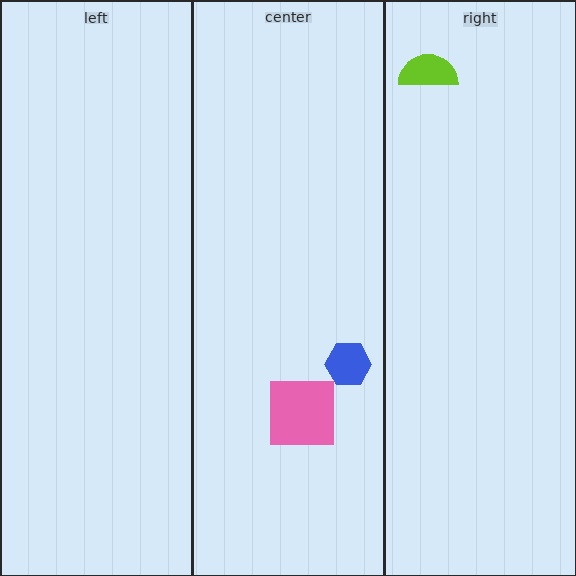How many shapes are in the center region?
2.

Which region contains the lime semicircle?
The right region.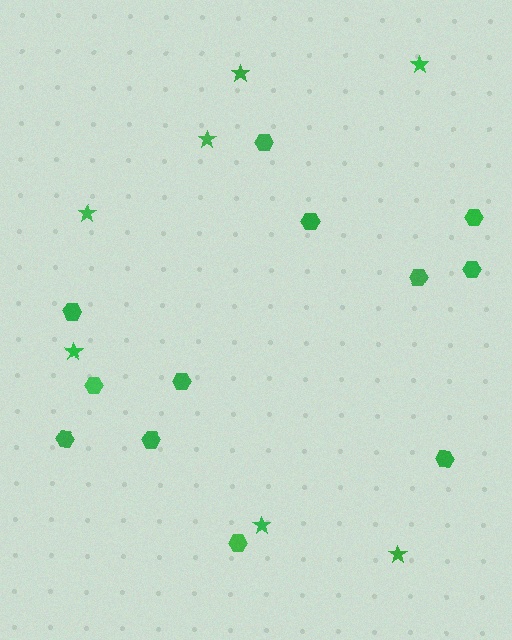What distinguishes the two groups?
There are 2 groups: one group of hexagons (12) and one group of stars (7).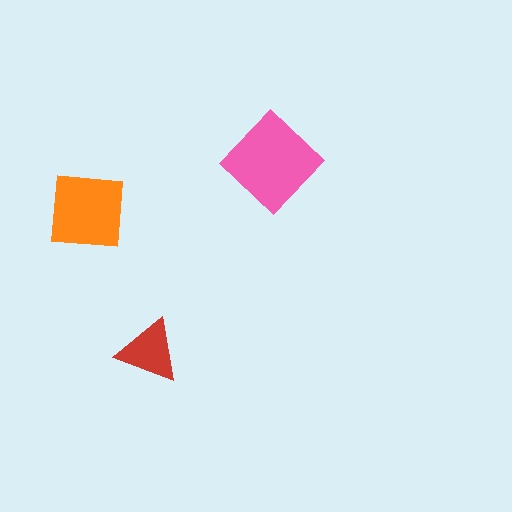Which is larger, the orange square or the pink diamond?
The pink diamond.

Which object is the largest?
The pink diamond.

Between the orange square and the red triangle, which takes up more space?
The orange square.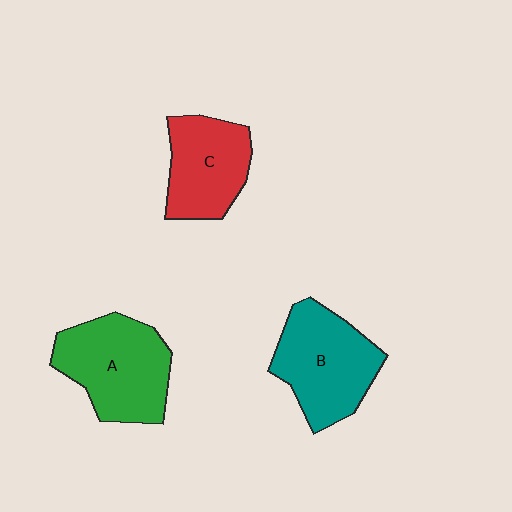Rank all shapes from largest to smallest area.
From largest to smallest: A (green), B (teal), C (red).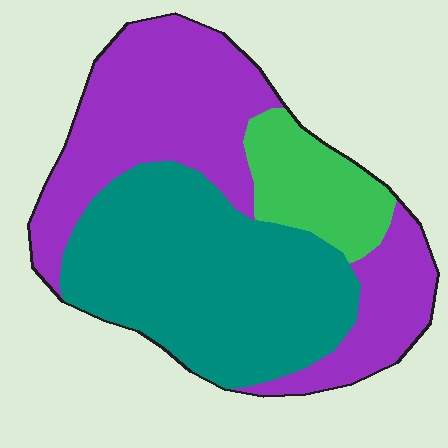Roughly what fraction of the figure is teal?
Teal takes up about two fifths (2/5) of the figure.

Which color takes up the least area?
Green, at roughly 15%.